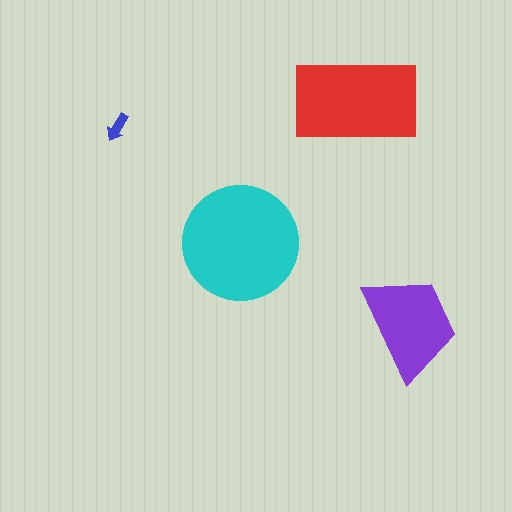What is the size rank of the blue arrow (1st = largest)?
4th.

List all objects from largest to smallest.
The cyan circle, the red rectangle, the purple trapezoid, the blue arrow.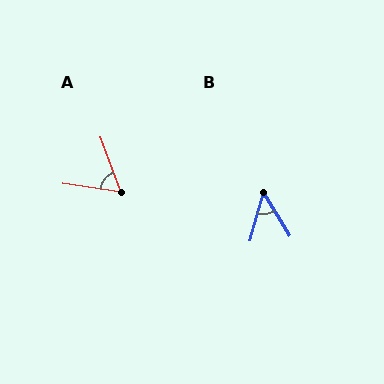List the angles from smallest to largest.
B (47°), A (61°).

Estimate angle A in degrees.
Approximately 61 degrees.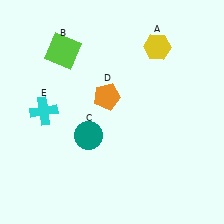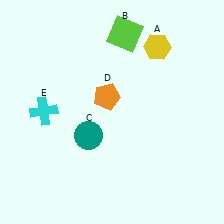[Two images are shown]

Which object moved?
The lime square (B) moved right.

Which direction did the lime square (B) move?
The lime square (B) moved right.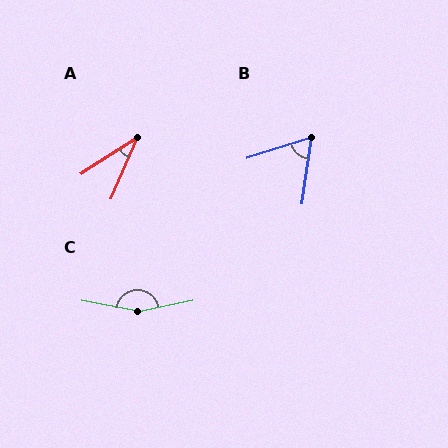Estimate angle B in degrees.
Approximately 64 degrees.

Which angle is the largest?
C, at approximately 158 degrees.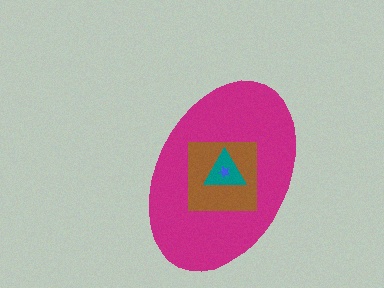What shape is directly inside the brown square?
The teal triangle.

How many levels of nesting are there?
4.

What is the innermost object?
The blue star.